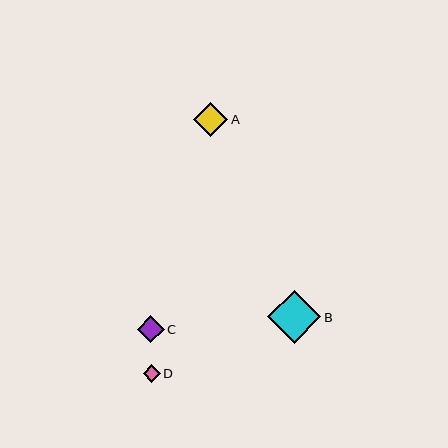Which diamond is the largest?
Diamond B is the largest with a size of approximately 53 pixels.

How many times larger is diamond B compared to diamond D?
Diamond B is approximately 3.1 times the size of diamond D.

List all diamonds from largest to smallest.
From largest to smallest: B, A, C, D.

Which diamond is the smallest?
Diamond D is the smallest with a size of approximately 17 pixels.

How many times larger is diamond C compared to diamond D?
Diamond C is approximately 1.6 times the size of diamond D.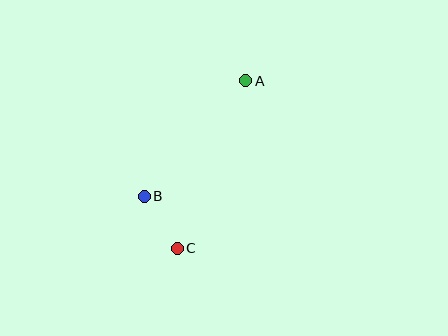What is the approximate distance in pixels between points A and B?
The distance between A and B is approximately 153 pixels.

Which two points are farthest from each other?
Points A and C are farthest from each other.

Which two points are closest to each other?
Points B and C are closest to each other.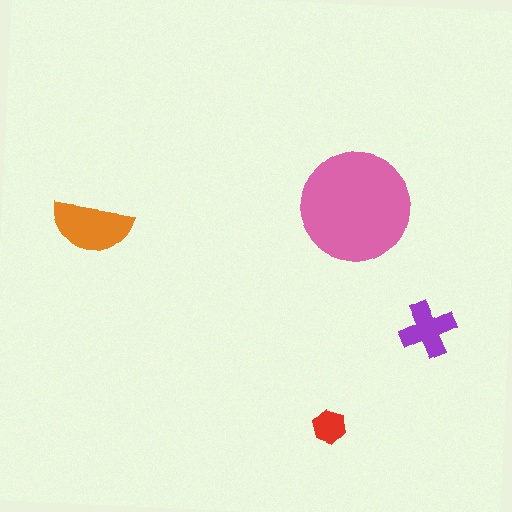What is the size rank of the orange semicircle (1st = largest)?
2nd.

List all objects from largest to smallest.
The pink circle, the orange semicircle, the purple cross, the red hexagon.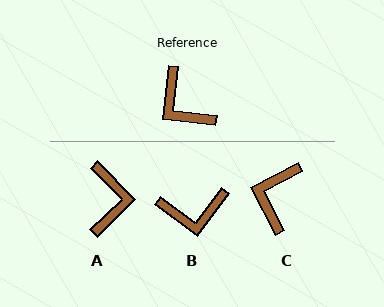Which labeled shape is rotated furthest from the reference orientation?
A, about 141 degrees away.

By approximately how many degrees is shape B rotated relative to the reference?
Approximately 59 degrees counter-clockwise.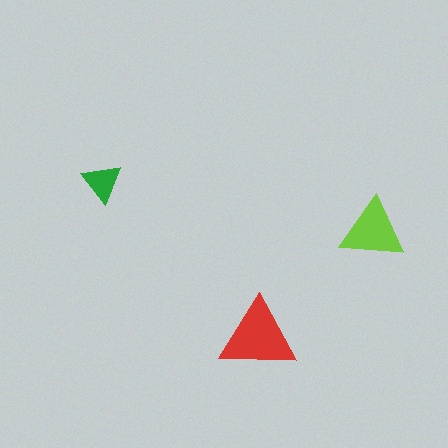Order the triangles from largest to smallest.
the red one, the lime one, the green one.